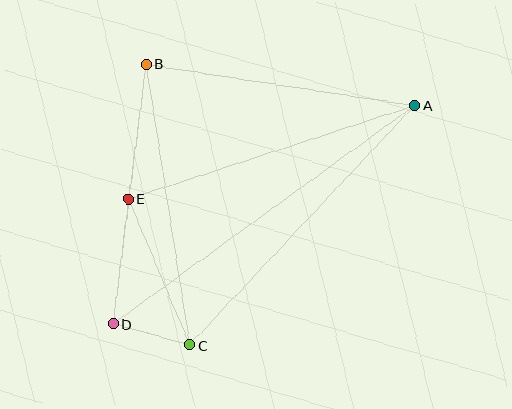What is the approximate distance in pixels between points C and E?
The distance between C and E is approximately 159 pixels.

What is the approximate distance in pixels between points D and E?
The distance between D and E is approximately 126 pixels.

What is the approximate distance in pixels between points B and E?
The distance between B and E is approximately 136 pixels.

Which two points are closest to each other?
Points C and D are closest to each other.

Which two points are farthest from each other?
Points A and D are farthest from each other.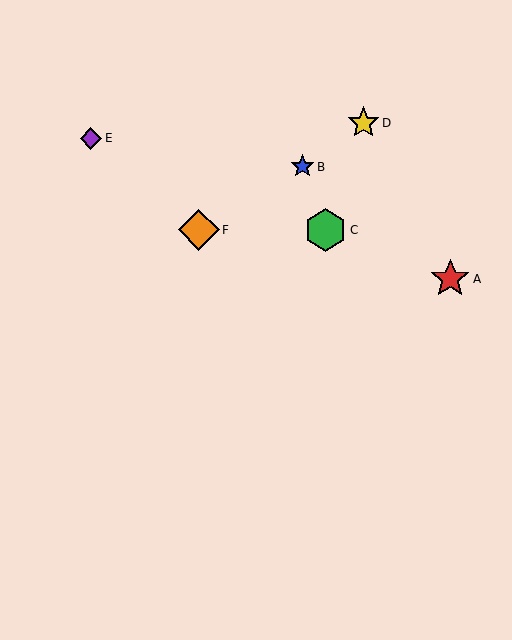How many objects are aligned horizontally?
2 objects (C, F) are aligned horizontally.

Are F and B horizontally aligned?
No, F is at y≈230 and B is at y≈167.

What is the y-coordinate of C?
Object C is at y≈230.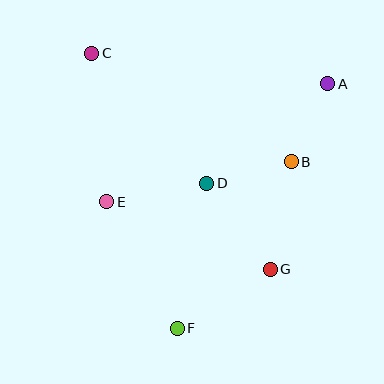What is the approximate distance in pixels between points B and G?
The distance between B and G is approximately 110 pixels.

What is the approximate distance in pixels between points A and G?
The distance between A and G is approximately 194 pixels.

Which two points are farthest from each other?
Points C and F are farthest from each other.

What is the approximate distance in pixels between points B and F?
The distance between B and F is approximately 202 pixels.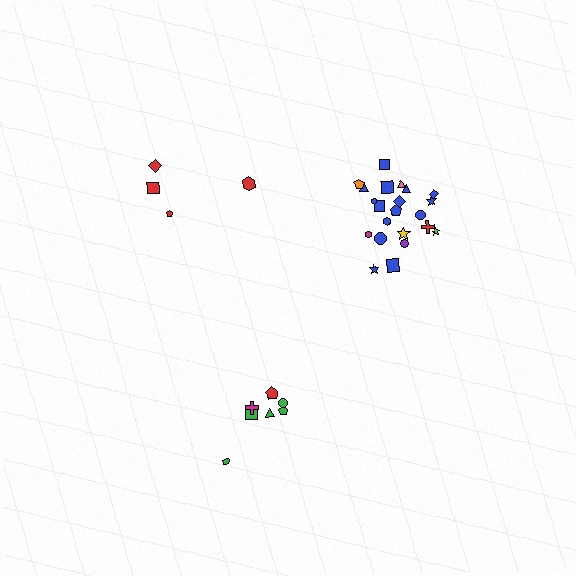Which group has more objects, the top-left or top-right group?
The top-right group.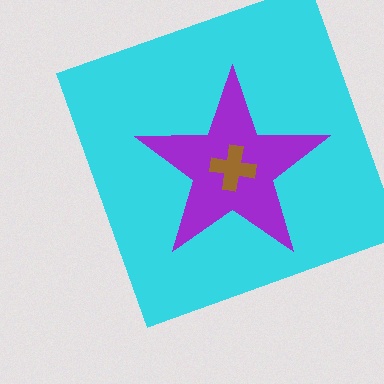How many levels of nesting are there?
3.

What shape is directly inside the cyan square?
The purple star.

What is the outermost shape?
The cyan square.